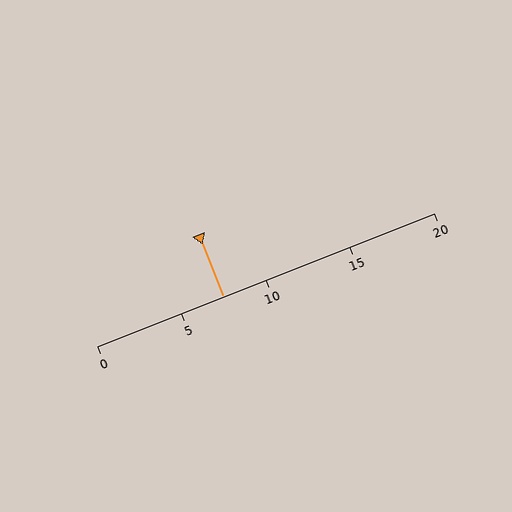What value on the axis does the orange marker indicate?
The marker indicates approximately 7.5.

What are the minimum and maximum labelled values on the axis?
The axis runs from 0 to 20.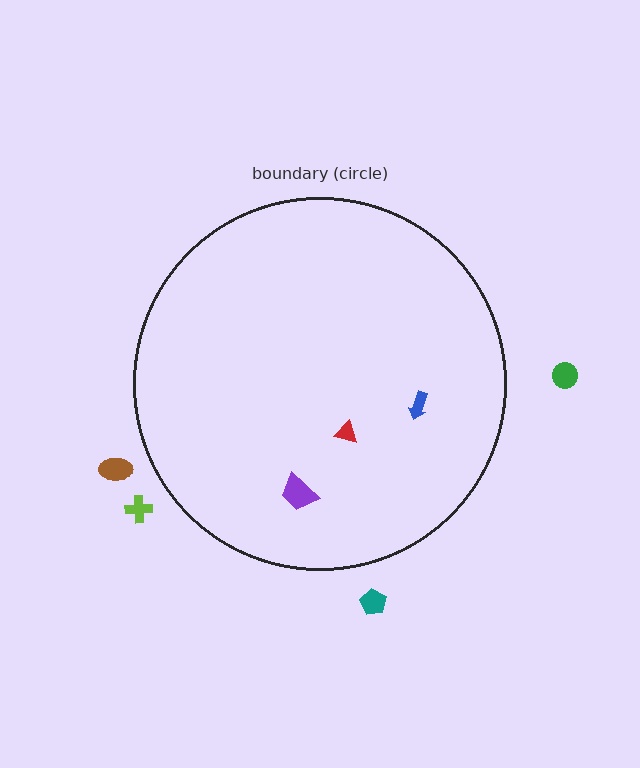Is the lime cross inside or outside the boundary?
Outside.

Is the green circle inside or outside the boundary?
Outside.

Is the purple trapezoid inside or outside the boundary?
Inside.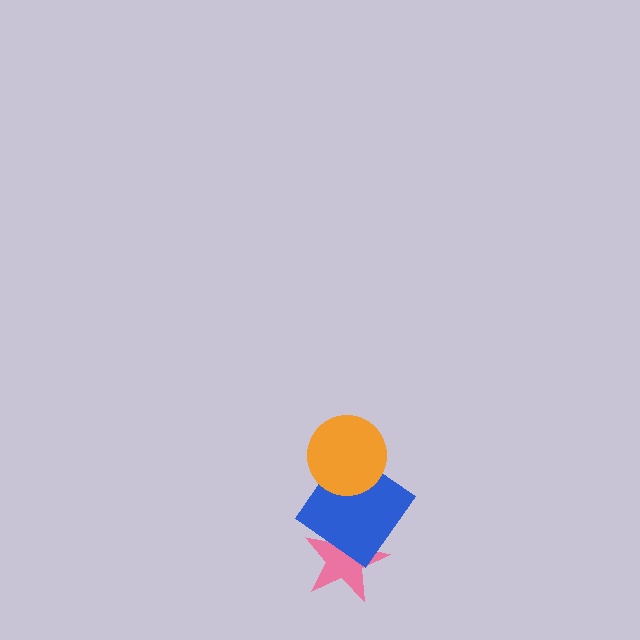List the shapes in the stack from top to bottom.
From top to bottom: the orange circle, the blue diamond, the pink star.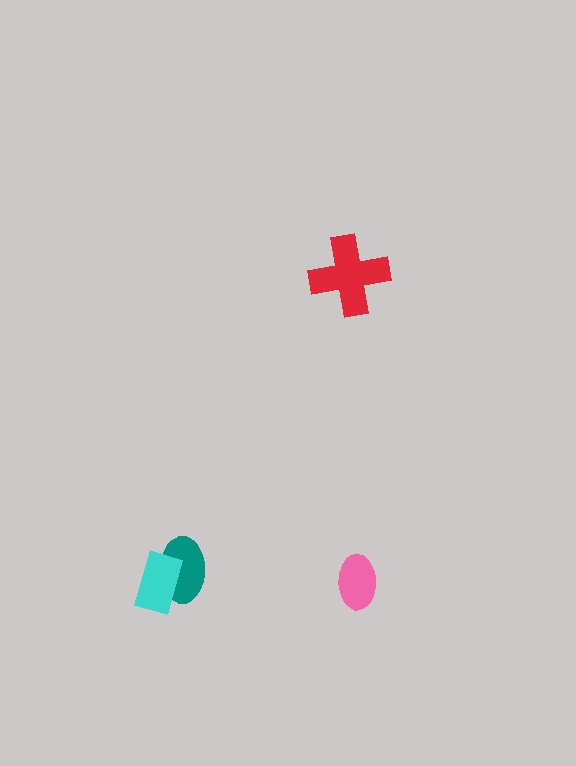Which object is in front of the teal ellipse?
The cyan rectangle is in front of the teal ellipse.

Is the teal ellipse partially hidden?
Yes, it is partially covered by another shape.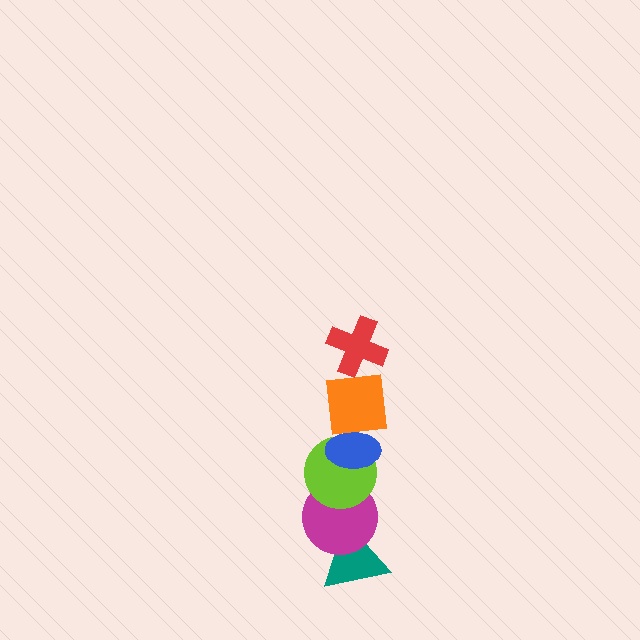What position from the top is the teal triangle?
The teal triangle is 6th from the top.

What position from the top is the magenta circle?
The magenta circle is 5th from the top.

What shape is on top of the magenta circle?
The lime circle is on top of the magenta circle.